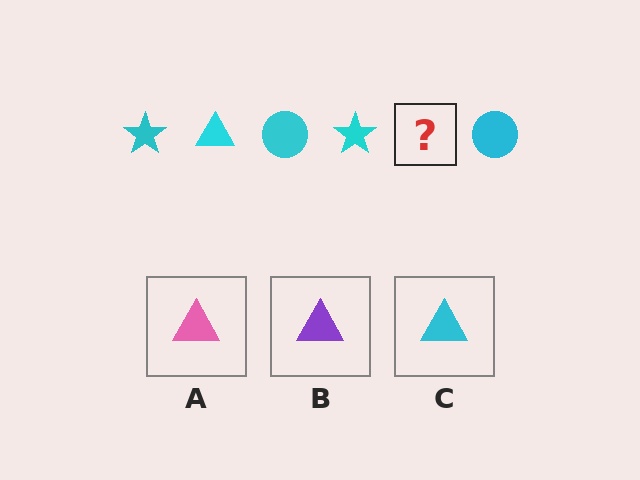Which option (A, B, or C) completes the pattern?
C.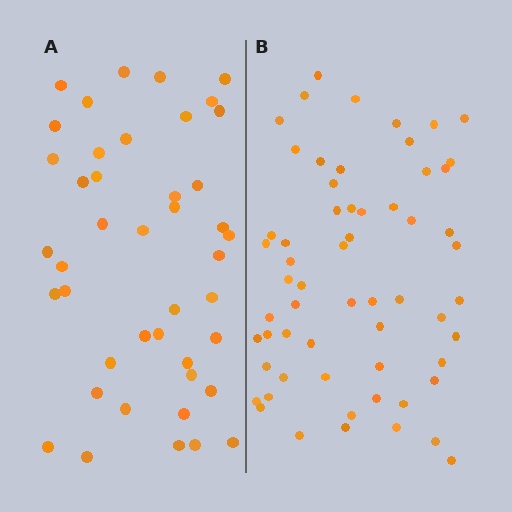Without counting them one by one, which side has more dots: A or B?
Region B (the right region) has more dots.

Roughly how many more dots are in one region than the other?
Region B has approximately 15 more dots than region A.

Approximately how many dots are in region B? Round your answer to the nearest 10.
About 60 dots.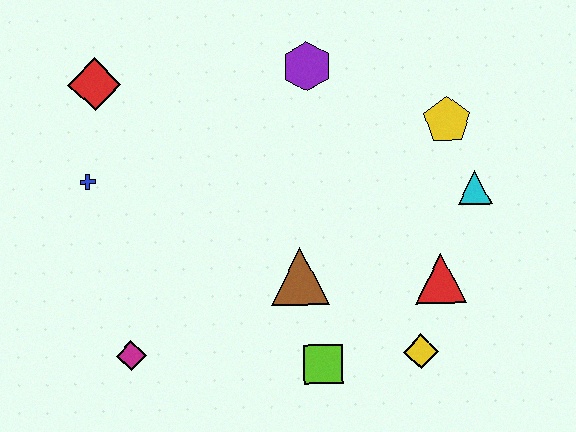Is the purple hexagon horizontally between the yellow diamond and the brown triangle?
Yes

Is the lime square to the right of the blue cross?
Yes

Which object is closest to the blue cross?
The red diamond is closest to the blue cross.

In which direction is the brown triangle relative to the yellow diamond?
The brown triangle is to the left of the yellow diamond.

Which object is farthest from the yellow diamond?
The red diamond is farthest from the yellow diamond.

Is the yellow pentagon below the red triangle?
No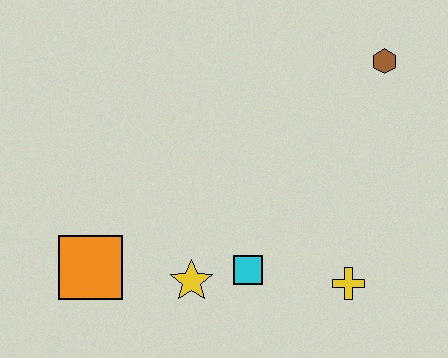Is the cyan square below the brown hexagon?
Yes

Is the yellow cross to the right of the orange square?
Yes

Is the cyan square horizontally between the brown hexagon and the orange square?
Yes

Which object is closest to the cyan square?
The yellow star is closest to the cyan square.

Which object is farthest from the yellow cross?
The orange square is farthest from the yellow cross.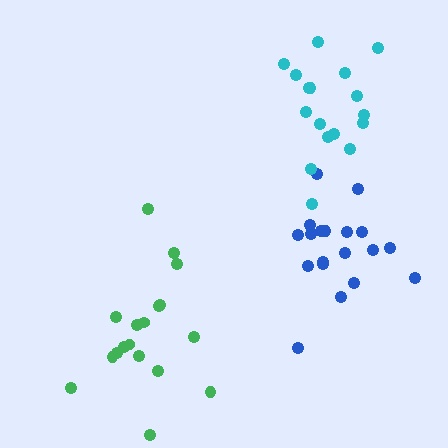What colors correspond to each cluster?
The clusters are colored: blue, green, cyan.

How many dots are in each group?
Group 1: 19 dots, Group 2: 18 dots, Group 3: 17 dots (54 total).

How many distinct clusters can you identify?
There are 3 distinct clusters.